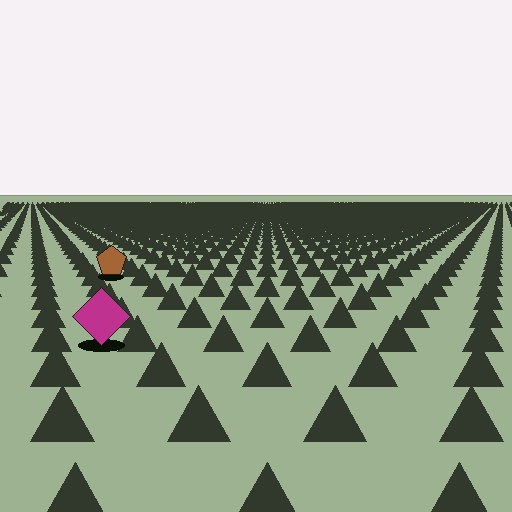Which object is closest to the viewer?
The magenta diamond is closest. The texture marks near it are larger and more spread out.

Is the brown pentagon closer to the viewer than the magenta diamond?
No. The magenta diamond is closer — you can tell from the texture gradient: the ground texture is coarser near it.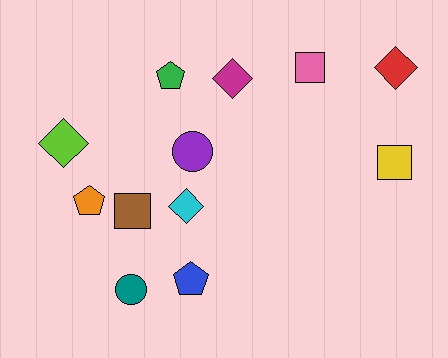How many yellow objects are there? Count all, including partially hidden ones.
There is 1 yellow object.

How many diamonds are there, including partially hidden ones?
There are 4 diamonds.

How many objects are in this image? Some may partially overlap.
There are 12 objects.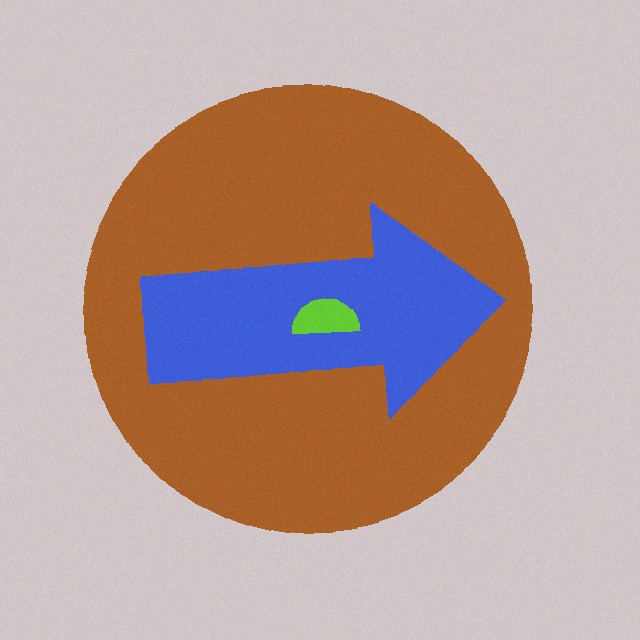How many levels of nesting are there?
3.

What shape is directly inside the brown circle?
The blue arrow.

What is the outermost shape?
The brown circle.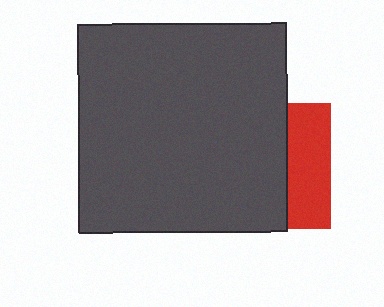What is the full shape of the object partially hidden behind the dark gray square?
The partially hidden object is a red square.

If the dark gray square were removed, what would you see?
You would see the complete red square.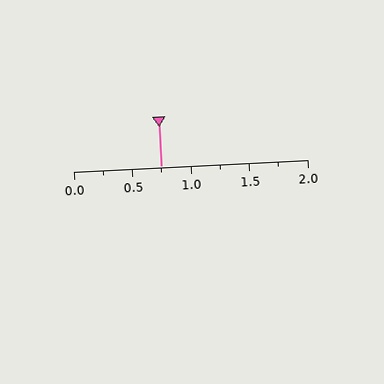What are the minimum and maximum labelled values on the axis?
The axis runs from 0.0 to 2.0.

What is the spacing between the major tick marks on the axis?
The major ticks are spaced 0.5 apart.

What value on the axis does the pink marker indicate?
The marker indicates approximately 0.75.